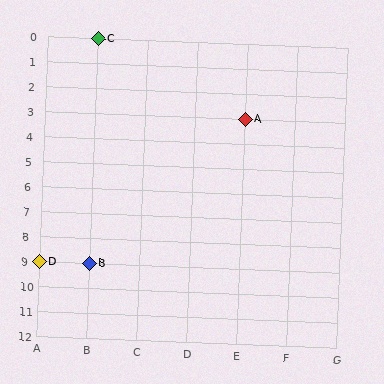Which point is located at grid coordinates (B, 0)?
Point C is at (B, 0).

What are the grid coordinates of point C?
Point C is at grid coordinates (B, 0).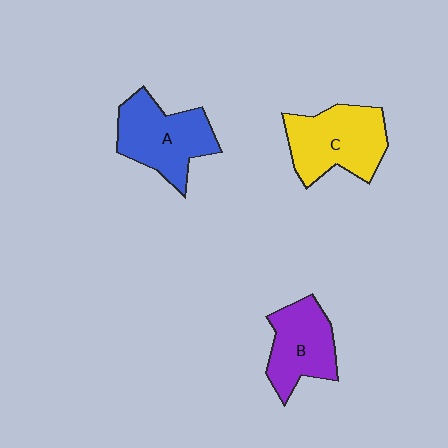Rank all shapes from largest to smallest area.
From largest to smallest: C (yellow), A (blue), B (purple).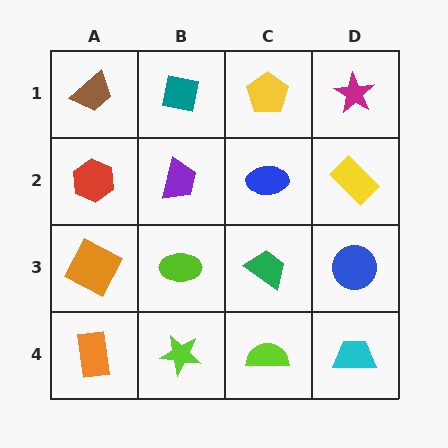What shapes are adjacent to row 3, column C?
A blue ellipse (row 2, column C), a lime semicircle (row 4, column C), a lime ellipse (row 3, column B), a blue circle (row 3, column D).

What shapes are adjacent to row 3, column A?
A red hexagon (row 2, column A), an orange rectangle (row 4, column A), a lime ellipse (row 3, column B).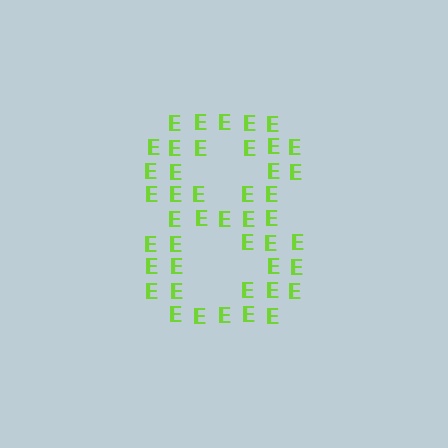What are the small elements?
The small elements are letter E's.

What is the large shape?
The large shape is the digit 8.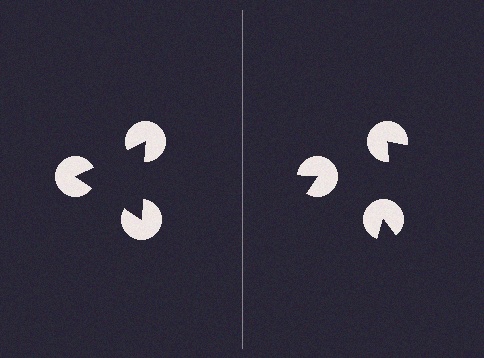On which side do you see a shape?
An illusory triangle appears on the left side. On the right side the wedge cuts are rotated, so no coherent shape forms.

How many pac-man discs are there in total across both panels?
6 — 3 on each side.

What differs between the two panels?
The pac-man discs are positioned identically on both sides; only the wedge orientations differ. On the left they align to a triangle; on the right they are misaligned.